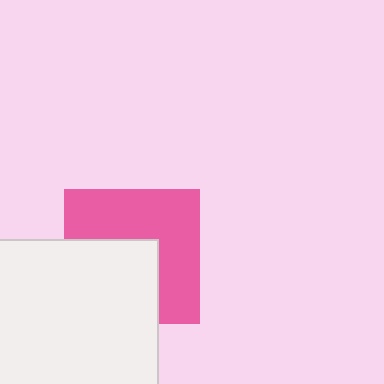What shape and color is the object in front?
The object in front is a white square.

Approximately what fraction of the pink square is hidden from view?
Roughly 44% of the pink square is hidden behind the white square.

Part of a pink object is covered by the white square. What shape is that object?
It is a square.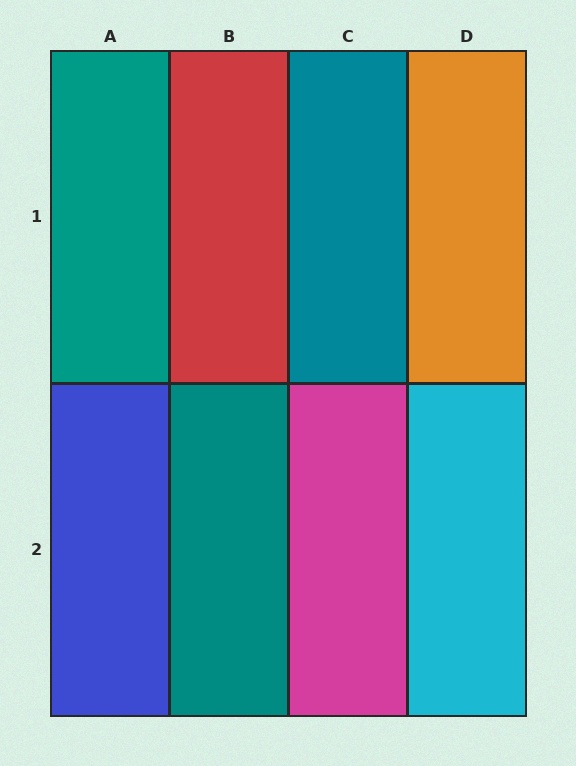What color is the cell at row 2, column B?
Teal.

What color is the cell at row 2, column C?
Magenta.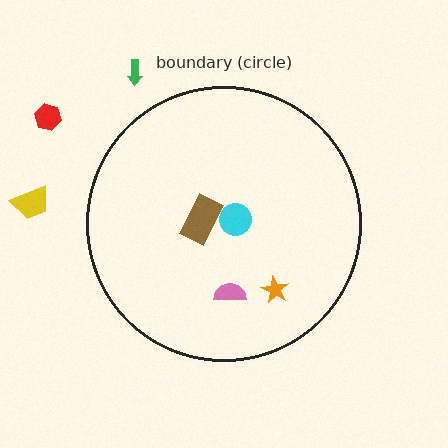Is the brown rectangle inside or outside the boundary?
Inside.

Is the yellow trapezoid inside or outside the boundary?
Outside.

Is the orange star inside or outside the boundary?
Inside.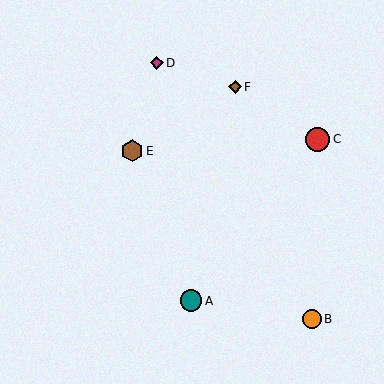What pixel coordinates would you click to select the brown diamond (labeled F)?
Click at (235, 87) to select the brown diamond F.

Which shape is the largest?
The red circle (labeled C) is the largest.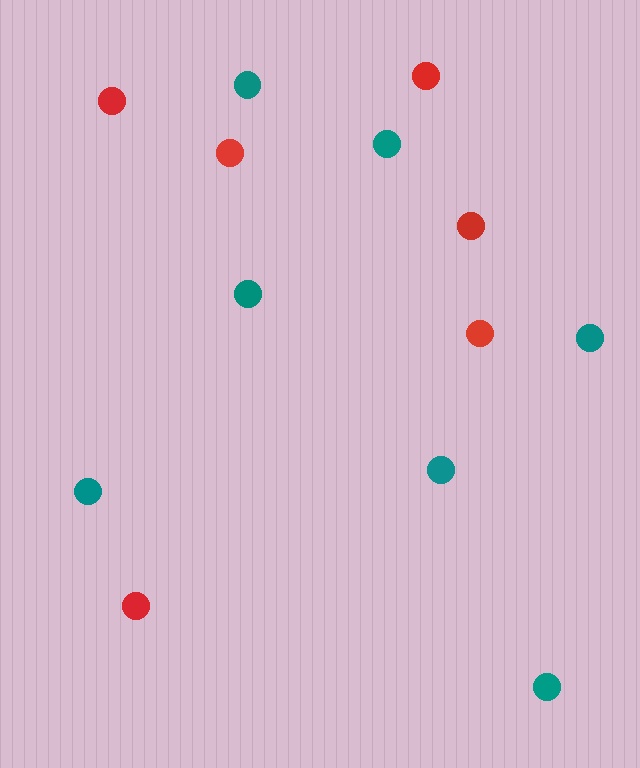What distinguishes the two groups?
There are 2 groups: one group of teal circles (7) and one group of red circles (6).